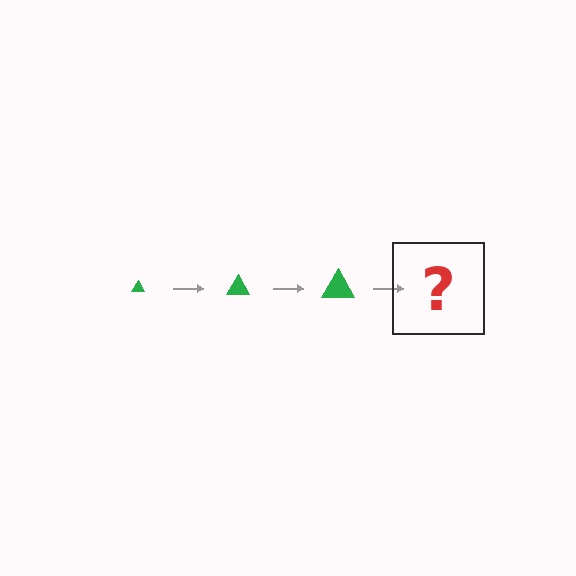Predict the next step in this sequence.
The next step is a green triangle, larger than the previous one.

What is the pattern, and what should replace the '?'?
The pattern is that the triangle gets progressively larger each step. The '?' should be a green triangle, larger than the previous one.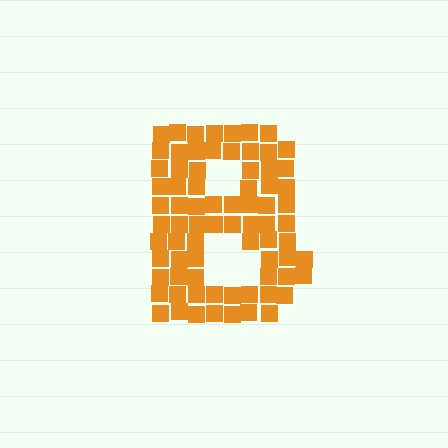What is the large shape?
The large shape is the letter B.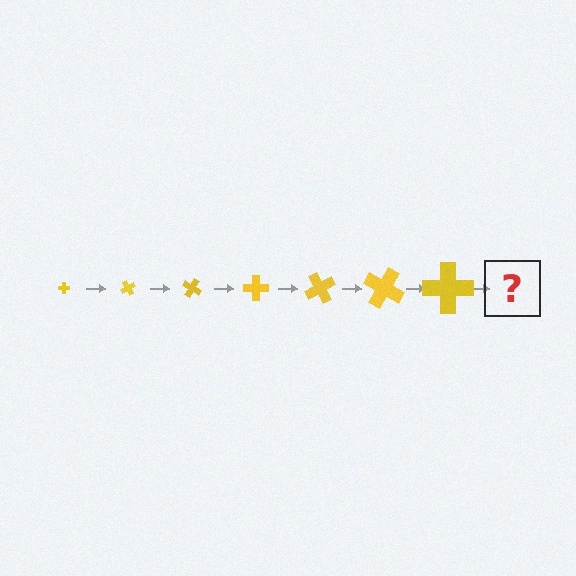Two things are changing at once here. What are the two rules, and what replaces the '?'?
The two rules are that the cross grows larger each step and it rotates 60 degrees each step. The '?' should be a cross, larger than the previous one and rotated 420 degrees from the start.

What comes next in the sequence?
The next element should be a cross, larger than the previous one and rotated 420 degrees from the start.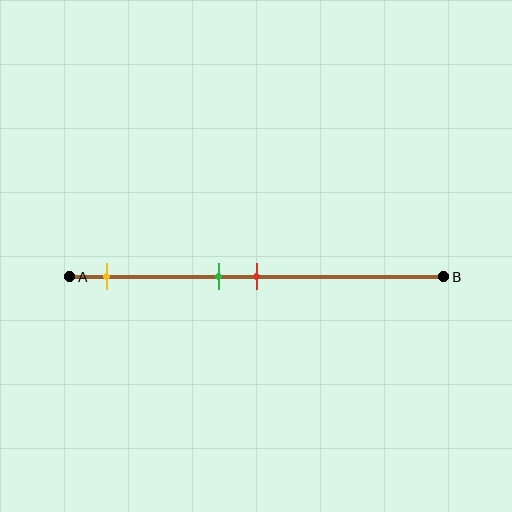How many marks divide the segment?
There are 3 marks dividing the segment.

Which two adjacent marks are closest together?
The green and red marks are the closest adjacent pair.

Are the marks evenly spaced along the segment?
No, the marks are not evenly spaced.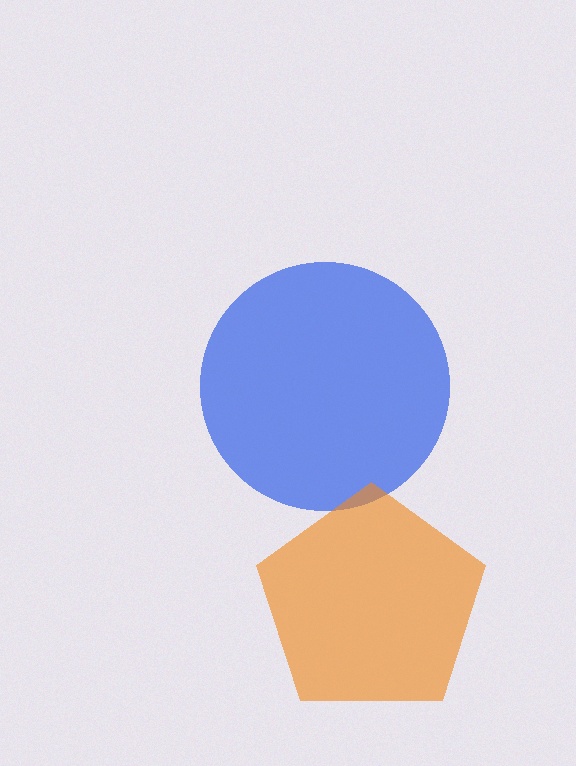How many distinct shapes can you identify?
There are 2 distinct shapes: a blue circle, an orange pentagon.